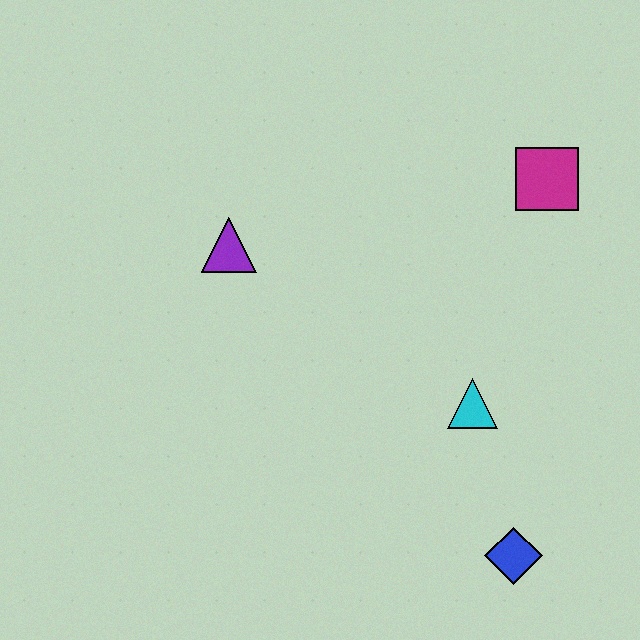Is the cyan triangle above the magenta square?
No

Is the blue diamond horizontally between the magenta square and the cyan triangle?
Yes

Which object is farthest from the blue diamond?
The purple triangle is farthest from the blue diamond.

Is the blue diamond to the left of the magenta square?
Yes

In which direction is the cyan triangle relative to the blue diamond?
The cyan triangle is above the blue diamond.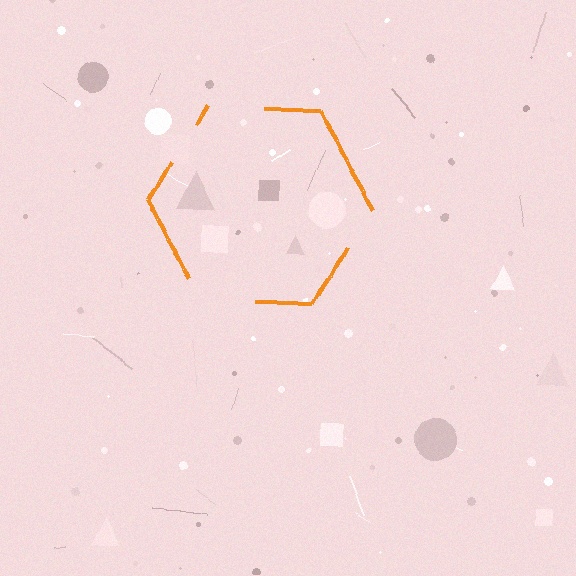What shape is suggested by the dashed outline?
The dashed outline suggests a hexagon.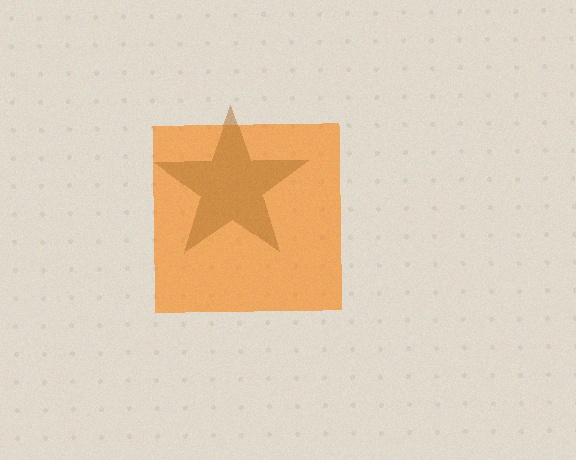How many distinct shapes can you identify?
There are 2 distinct shapes: an orange square, a brown star.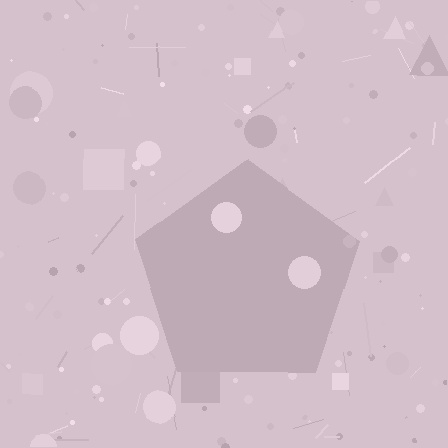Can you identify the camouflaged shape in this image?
The camouflaged shape is a pentagon.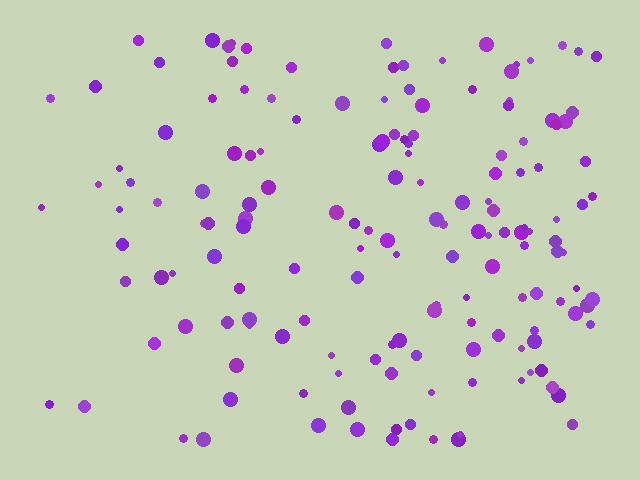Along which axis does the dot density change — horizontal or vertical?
Horizontal.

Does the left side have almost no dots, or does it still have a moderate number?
Still a moderate number, just noticeably fewer than the right.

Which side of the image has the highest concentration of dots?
The right.